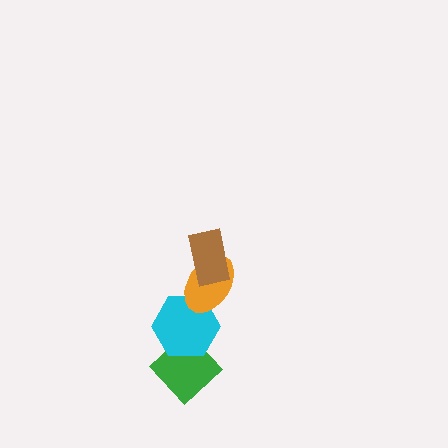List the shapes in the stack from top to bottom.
From top to bottom: the brown rectangle, the orange ellipse, the cyan hexagon, the green diamond.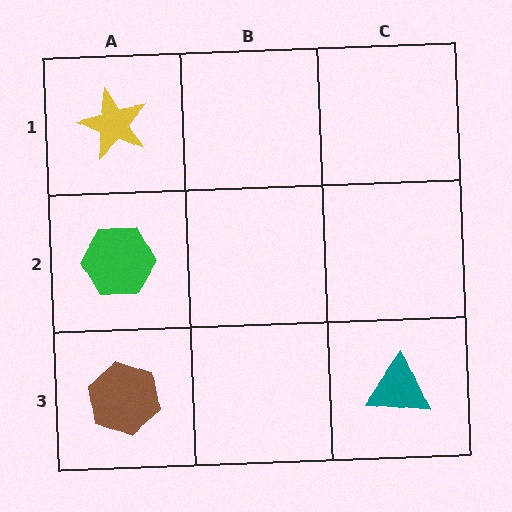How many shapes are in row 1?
1 shape.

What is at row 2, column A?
A green hexagon.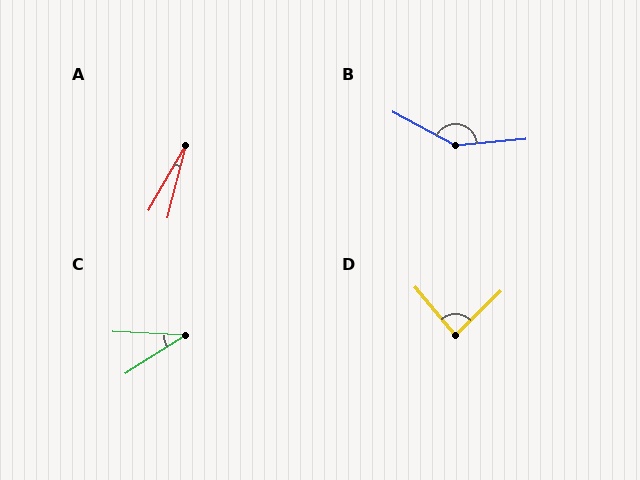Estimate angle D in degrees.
Approximately 86 degrees.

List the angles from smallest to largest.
A (15°), C (35°), D (86°), B (147°).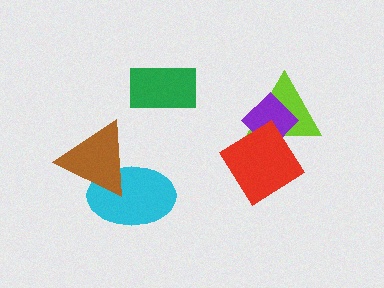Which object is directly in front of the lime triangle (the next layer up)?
The purple diamond is directly in front of the lime triangle.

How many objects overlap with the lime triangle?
2 objects overlap with the lime triangle.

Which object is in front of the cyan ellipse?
The brown triangle is in front of the cyan ellipse.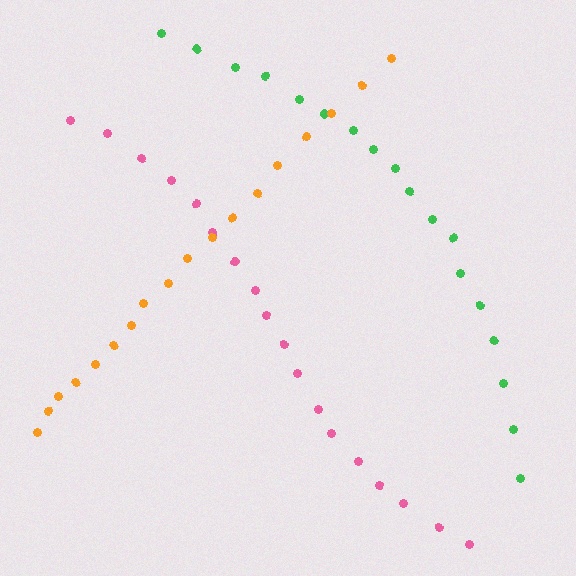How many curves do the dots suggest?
There are 3 distinct paths.